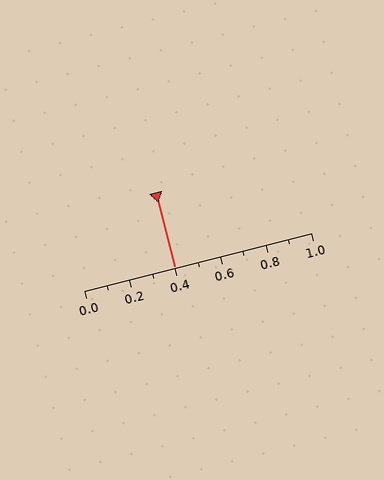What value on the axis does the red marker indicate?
The marker indicates approximately 0.4.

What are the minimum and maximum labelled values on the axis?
The axis runs from 0.0 to 1.0.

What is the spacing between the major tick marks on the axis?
The major ticks are spaced 0.2 apart.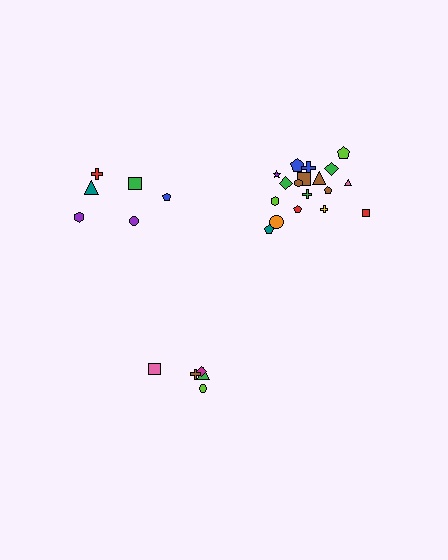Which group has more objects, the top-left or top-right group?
The top-right group.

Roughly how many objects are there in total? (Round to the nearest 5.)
Roughly 30 objects in total.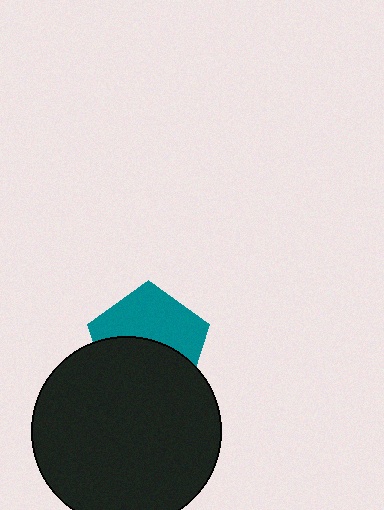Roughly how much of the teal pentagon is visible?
About half of it is visible (roughly 50%).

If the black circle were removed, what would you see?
You would see the complete teal pentagon.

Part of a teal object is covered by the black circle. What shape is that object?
It is a pentagon.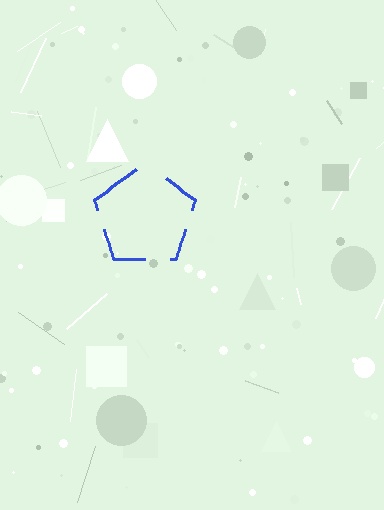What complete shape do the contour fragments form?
The contour fragments form a pentagon.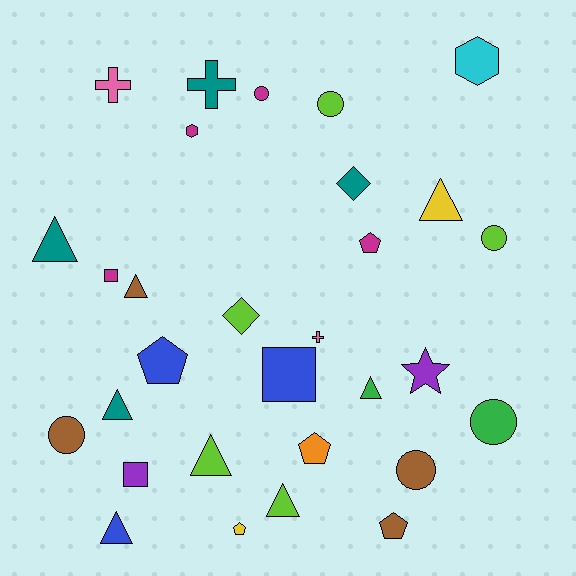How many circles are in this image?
There are 6 circles.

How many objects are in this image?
There are 30 objects.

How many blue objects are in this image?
There are 3 blue objects.